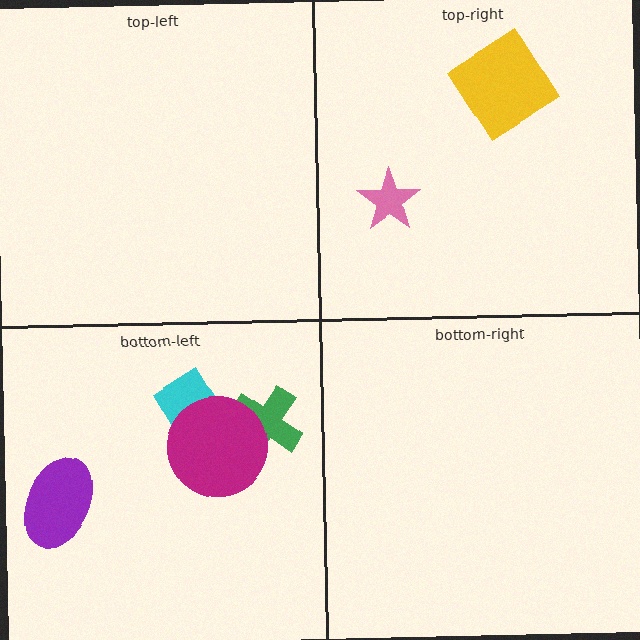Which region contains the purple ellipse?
The bottom-left region.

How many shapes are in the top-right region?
2.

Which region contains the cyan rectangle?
The bottom-left region.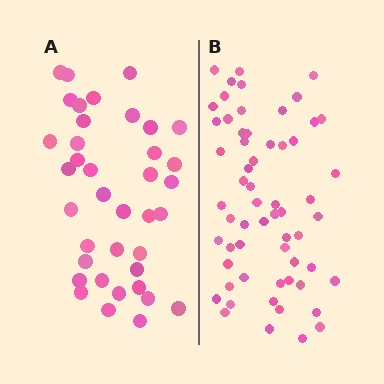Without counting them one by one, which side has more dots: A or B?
Region B (the right region) has more dots.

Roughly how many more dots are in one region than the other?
Region B has approximately 20 more dots than region A.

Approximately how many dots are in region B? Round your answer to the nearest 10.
About 60 dots.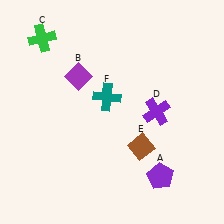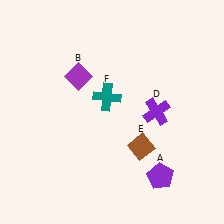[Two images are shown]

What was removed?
The green cross (C) was removed in Image 2.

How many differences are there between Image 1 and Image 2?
There is 1 difference between the two images.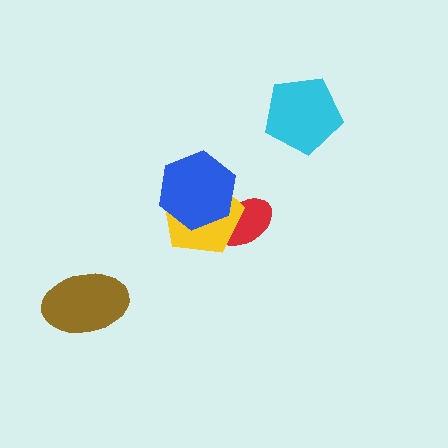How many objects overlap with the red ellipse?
2 objects overlap with the red ellipse.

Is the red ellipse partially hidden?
Yes, it is partially covered by another shape.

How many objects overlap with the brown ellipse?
0 objects overlap with the brown ellipse.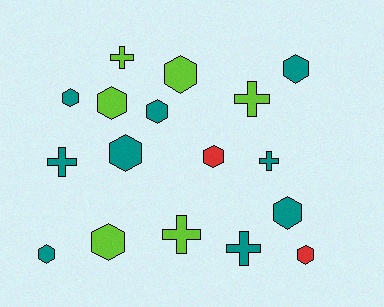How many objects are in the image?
There are 17 objects.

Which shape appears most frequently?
Hexagon, with 11 objects.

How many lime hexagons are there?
There are 3 lime hexagons.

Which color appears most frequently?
Teal, with 9 objects.